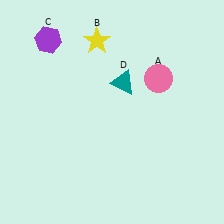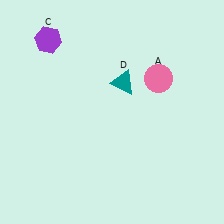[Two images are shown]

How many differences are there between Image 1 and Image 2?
There is 1 difference between the two images.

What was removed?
The yellow star (B) was removed in Image 2.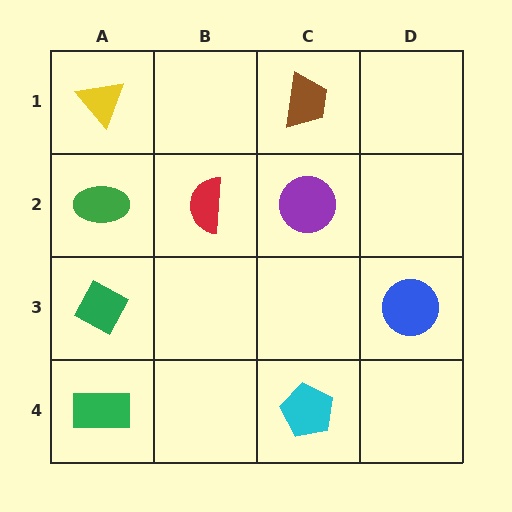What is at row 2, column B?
A red semicircle.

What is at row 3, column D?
A blue circle.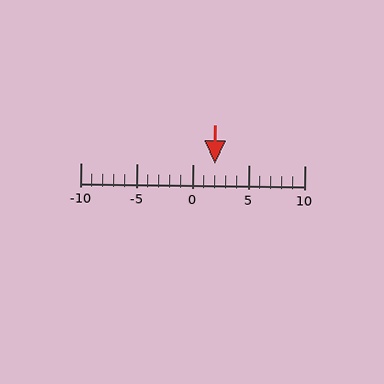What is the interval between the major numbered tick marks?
The major tick marks are spaced 5 units apart.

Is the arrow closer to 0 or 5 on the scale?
The arrow is closer to 0.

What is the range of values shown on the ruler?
The ruler shows values from -10 to 10.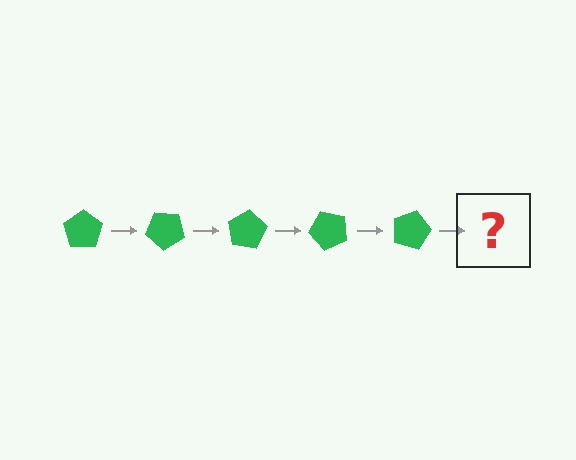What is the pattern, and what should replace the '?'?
The pattern is that the pentagon rotates 40 degrees each step. The '?' should be a green pentagon rotated 200 degrees.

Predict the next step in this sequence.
The next step is a green pentagon rotated 200 degrees.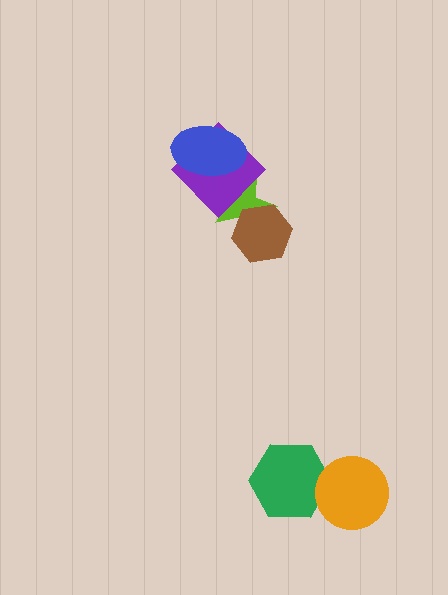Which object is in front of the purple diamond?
The blue ellipse is in front of the purple diamond.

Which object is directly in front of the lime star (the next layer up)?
The purple diamond is directly in front of the lime star.